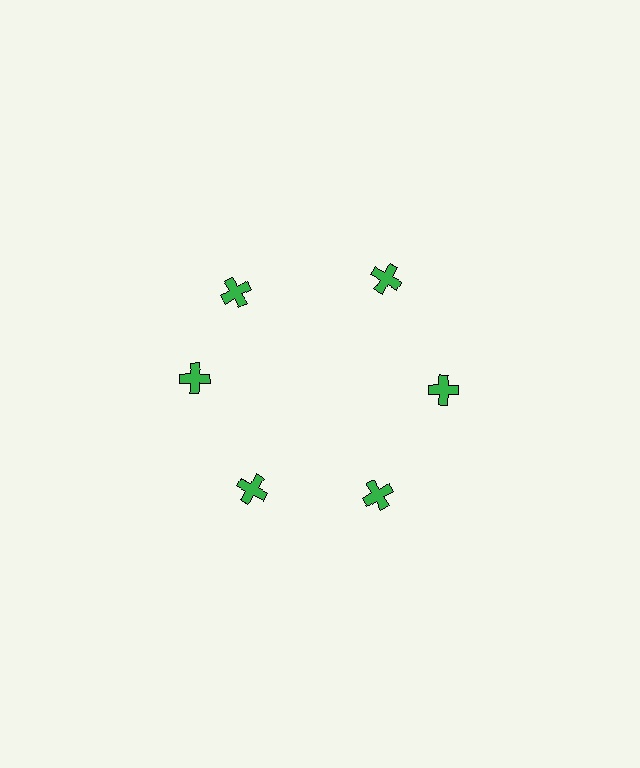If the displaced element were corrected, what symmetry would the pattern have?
It would have 6-fold rotational symmetry — the pattern would map onto itself every 60 degrees.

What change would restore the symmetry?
The symmetry would be restored by rotating it back into even spacing with its neighbors so that all 6 crosses sit at equal angles and equal distance from the center.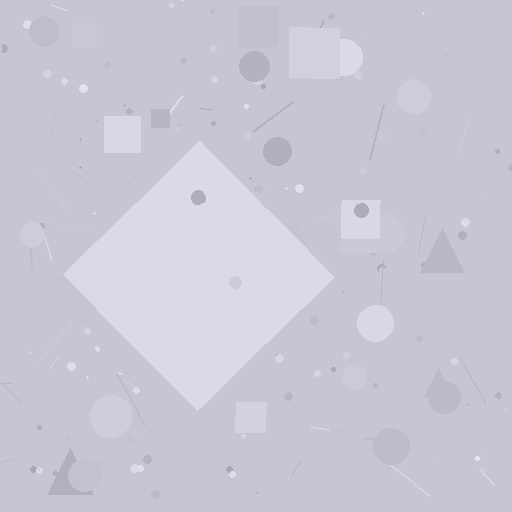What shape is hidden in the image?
A diamond is hidden in the image.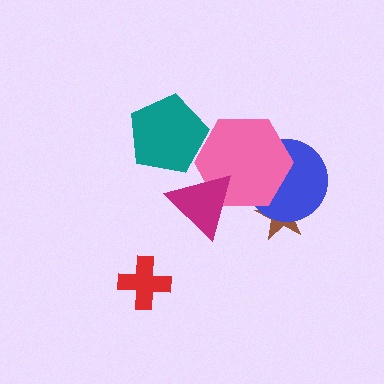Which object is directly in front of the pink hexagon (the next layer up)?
The teal pentagon is directly in front of the pink hexagon.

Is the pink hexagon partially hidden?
Yes, it is partially covered by another shape.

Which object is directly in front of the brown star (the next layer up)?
The blue circle is directly in front of the brown star.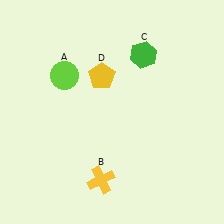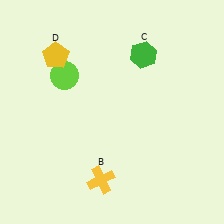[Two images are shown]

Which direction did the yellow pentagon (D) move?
The yellow pentagon (D) moved left.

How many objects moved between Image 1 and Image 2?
1 object moved between the two images.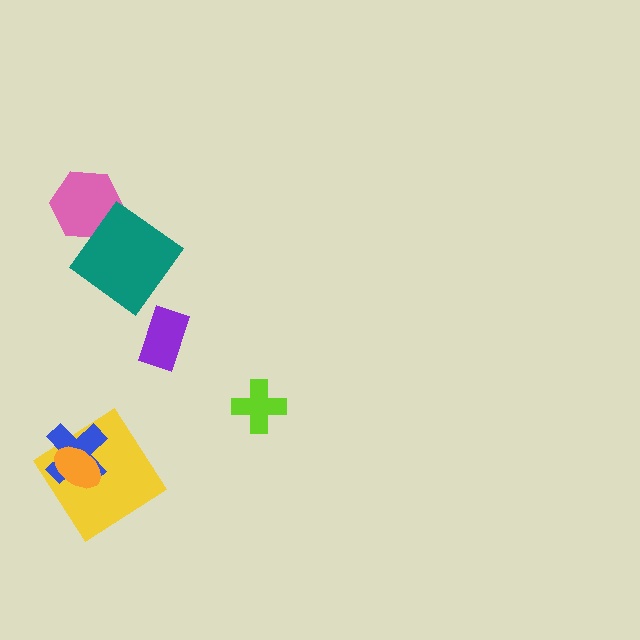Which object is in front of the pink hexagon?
The teal diamond is in front of the pink hexagon.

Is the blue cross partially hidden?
Yes, it is partially covered by another shape.